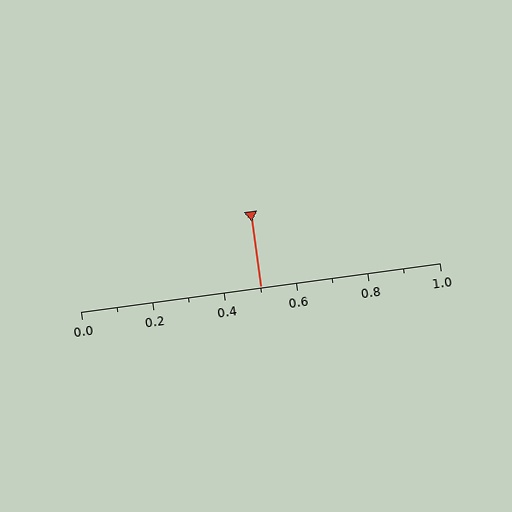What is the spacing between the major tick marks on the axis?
The major ticks are spaced 0.2 apart.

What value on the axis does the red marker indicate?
The marker indicates approximately 0.5.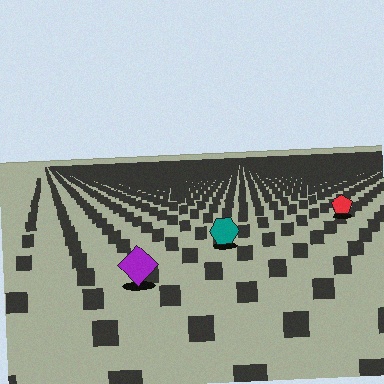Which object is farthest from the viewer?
The red pentagon is farthest from the viewer. It appears smaller and the ground texture around it is denser.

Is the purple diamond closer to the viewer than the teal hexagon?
Yes. The purple diamond is closer — you can tell from the texture gradient: the ground texture is coarser near it.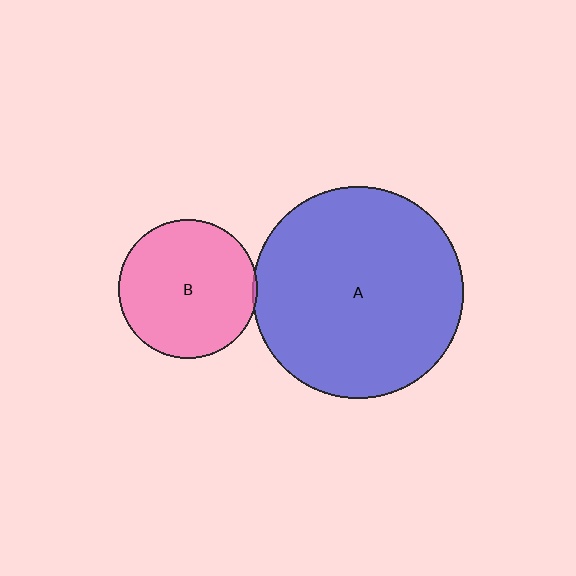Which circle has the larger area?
Circle A (blue).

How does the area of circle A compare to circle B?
Approximately 2.3 times.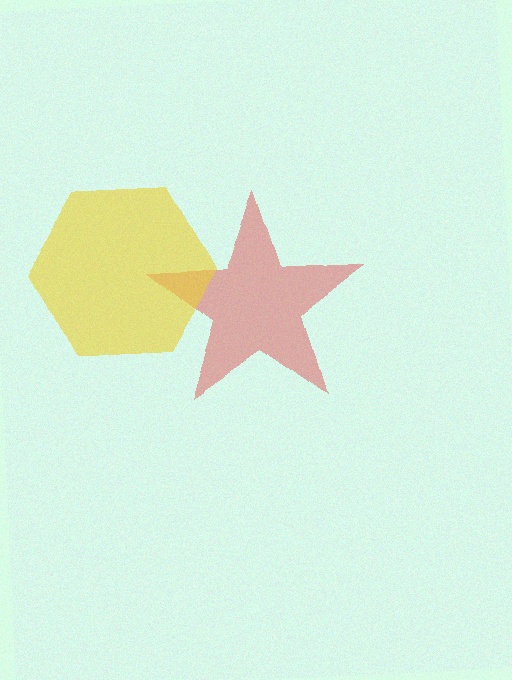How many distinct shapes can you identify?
There are 2 distinct shapes: a red star, a yellow hexagon.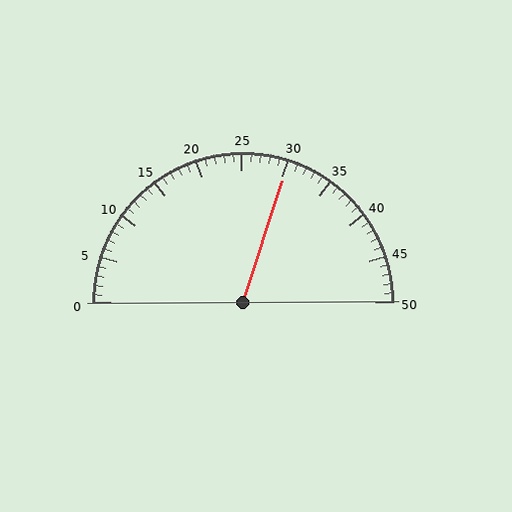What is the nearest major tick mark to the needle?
The nearest major tick mark is 30.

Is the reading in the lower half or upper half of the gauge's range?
The reading is in the upper half of the range (0 to 50).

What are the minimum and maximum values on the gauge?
The gauge ranges from 0 to 50.